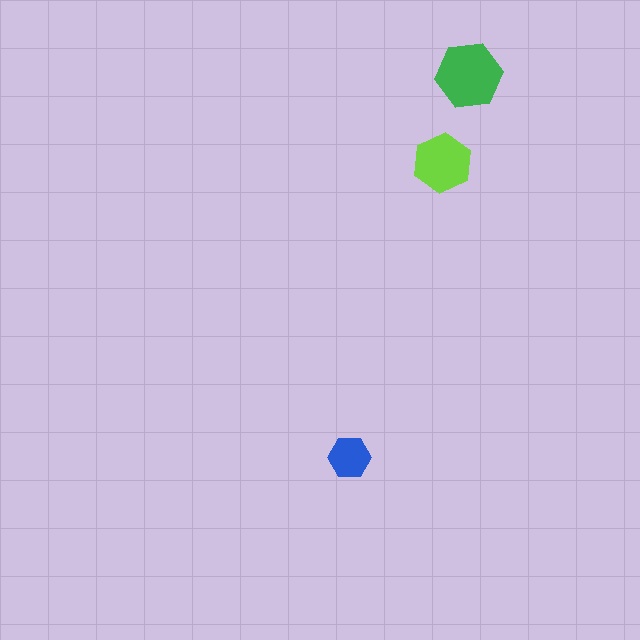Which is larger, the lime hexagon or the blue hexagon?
The lime one.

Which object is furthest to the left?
The blue hexagon is leftmost.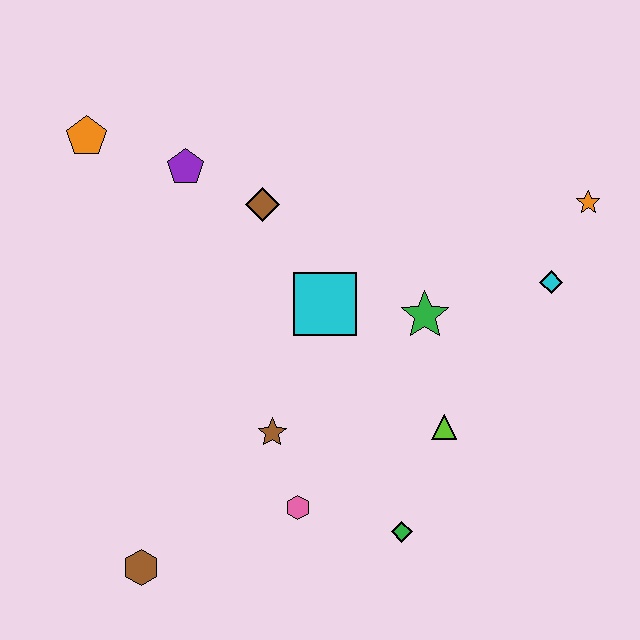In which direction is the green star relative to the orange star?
The green star is to the left of the orange star.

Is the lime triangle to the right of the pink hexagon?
Yes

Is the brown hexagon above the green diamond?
No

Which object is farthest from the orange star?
The brown hexagon is farthest from the orange star.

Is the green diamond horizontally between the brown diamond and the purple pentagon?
No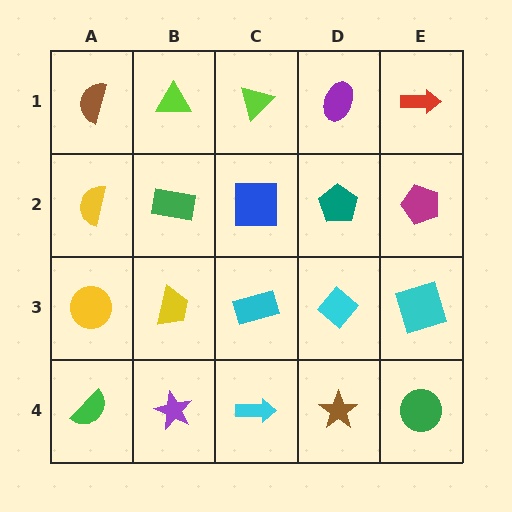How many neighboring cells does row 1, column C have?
3.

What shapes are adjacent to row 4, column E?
A cyan square (row 3, column E), a brown star (row 4, column D).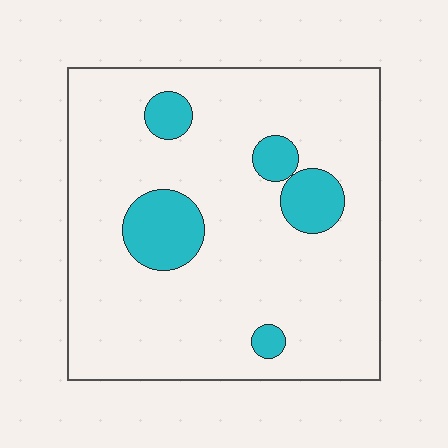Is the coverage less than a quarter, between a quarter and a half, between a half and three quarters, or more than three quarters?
Less than a quarter.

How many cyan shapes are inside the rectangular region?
5.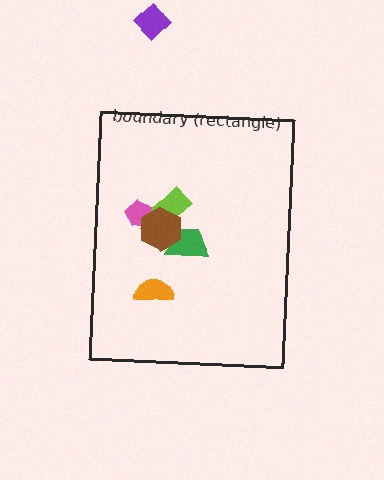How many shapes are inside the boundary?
5 inside, 1 outside.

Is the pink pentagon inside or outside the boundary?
Inside.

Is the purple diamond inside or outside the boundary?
Outside.